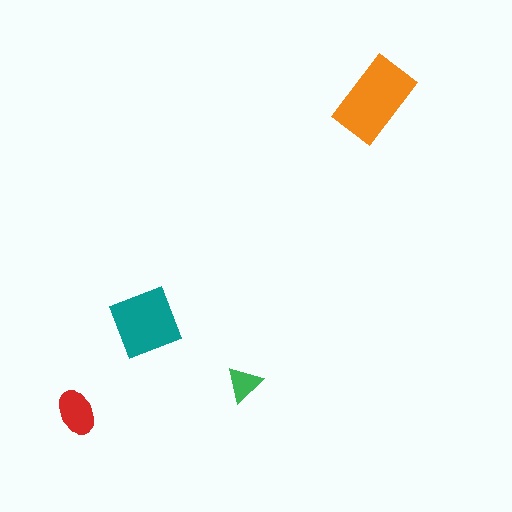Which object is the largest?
The orange rectangle.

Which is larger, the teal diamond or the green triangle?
The teal diamond.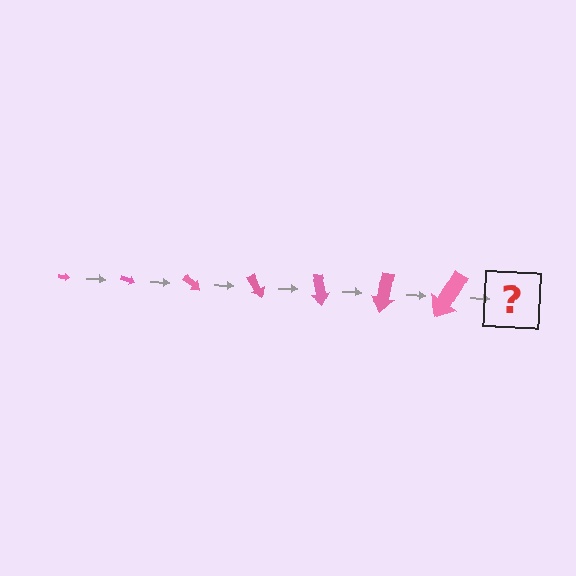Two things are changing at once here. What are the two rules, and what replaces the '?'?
The two rules are that the arrow grows larger each step and it rotates 20 degrees each step. The '?' should be an arrow, larger than the previous one and rotated 140 degrees from the start.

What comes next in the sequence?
The next element should be an arrow, larger than the previous one and rotated 140 degrees from the start.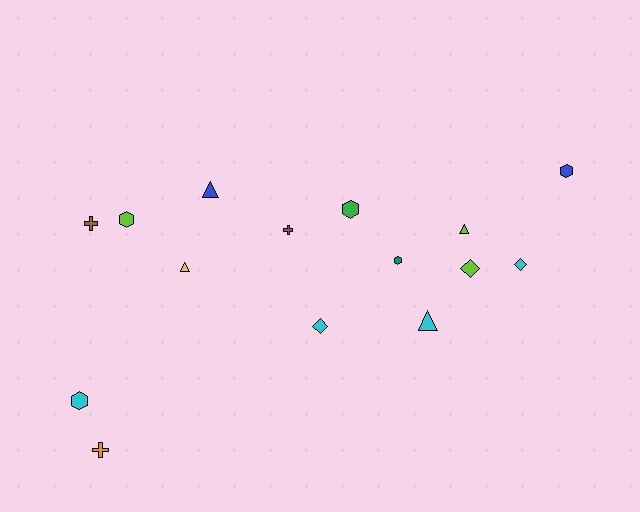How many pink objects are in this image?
There are no pink objects.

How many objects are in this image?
There are 15 objects.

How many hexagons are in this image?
There are 5 hexagons.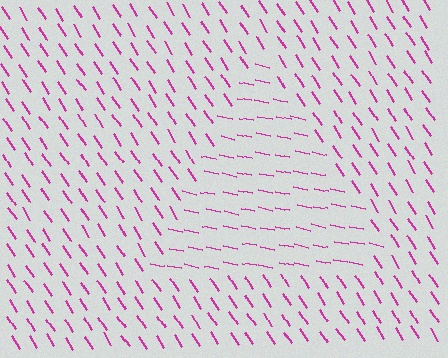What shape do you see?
I see a triangle.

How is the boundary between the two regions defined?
The boundary is defined purely by a change in line orientation (approximately 45 degrees difference). All lines are the same color and thickness.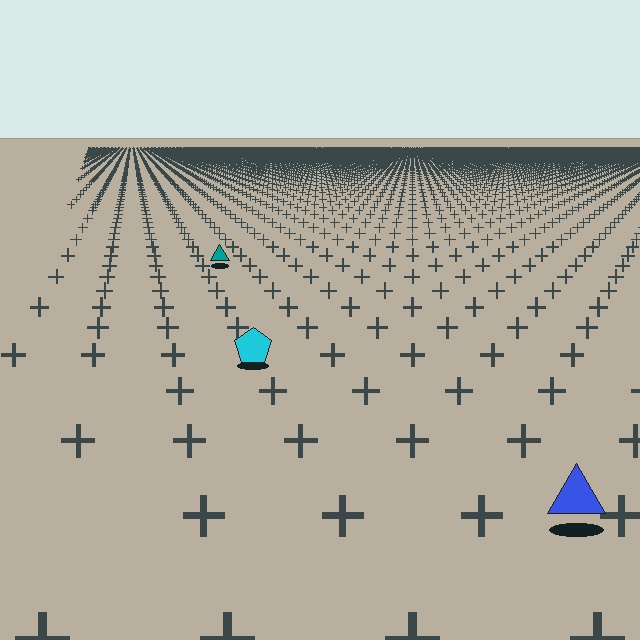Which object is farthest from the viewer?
The teal triangle is farthest from the viewer. It appears smaller and the ground texture around it is denser.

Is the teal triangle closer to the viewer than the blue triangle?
No. The blue triangle is closer — you can tell from the texture gradient: the ground texture is coarser near it.